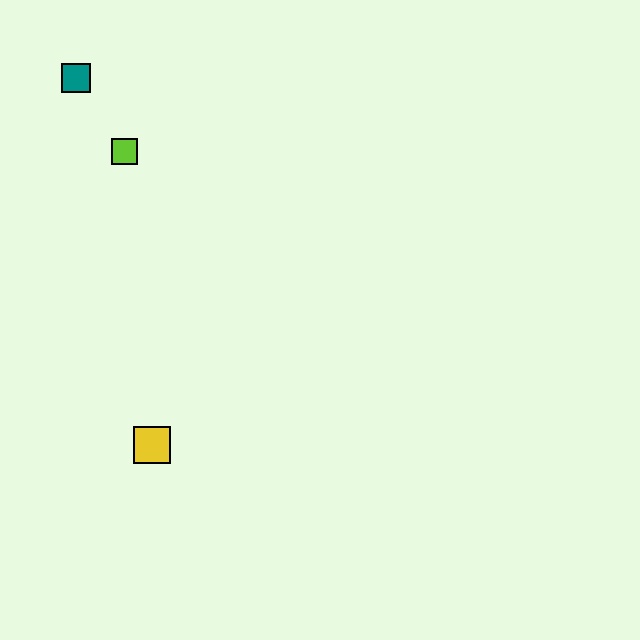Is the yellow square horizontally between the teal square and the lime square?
No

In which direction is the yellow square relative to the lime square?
The yellow square is below the lime square.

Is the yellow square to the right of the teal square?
Yes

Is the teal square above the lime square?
Yes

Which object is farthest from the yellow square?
The teal square is farthest from the yellow square.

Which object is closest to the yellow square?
The lime square is closest to the yellow square.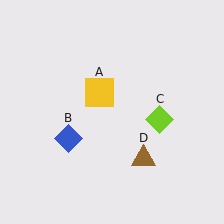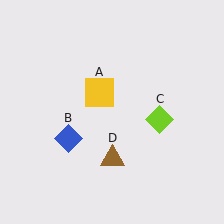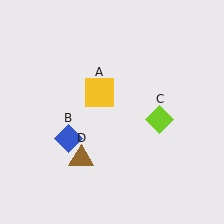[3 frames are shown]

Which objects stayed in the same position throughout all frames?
Yellow square (object A) and blue diamond (object B) and lime diamond (object C) remained stationary.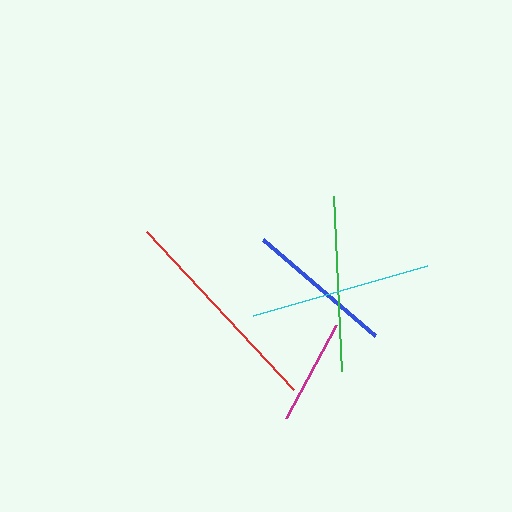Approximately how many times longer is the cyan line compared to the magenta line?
The cyan line is approximately 1.7 times the length of the magenta line.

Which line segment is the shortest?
The magenta line is the shortest at approximately 106 pixels.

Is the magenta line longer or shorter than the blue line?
The blue line is longer than the magenta line.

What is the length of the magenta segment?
The magenta segment is approximately 106 pixels long.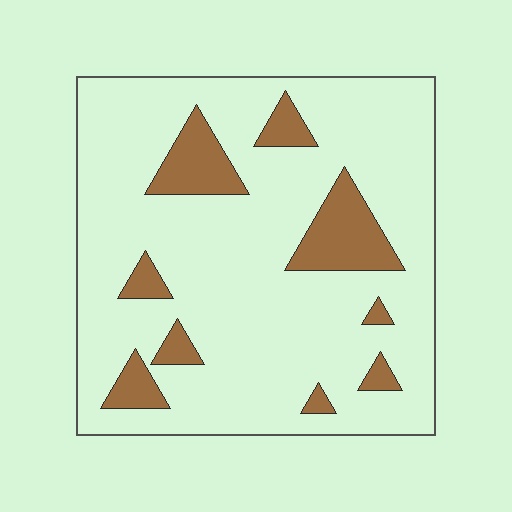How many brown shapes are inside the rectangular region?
9.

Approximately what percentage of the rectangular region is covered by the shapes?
Approximately 15%.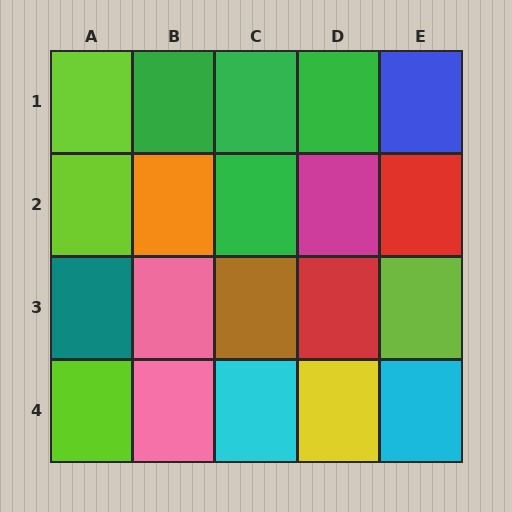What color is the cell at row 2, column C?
Green.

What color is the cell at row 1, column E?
Blue.